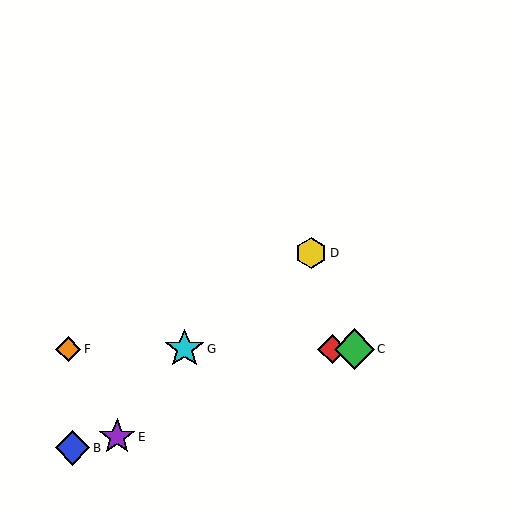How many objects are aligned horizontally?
4 objects (A, C, F, G) are aligned horizontally.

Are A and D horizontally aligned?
No, A is at y≈349 and D is at y≈253.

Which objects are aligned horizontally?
Objects A, C, F, G are aligned horizontally.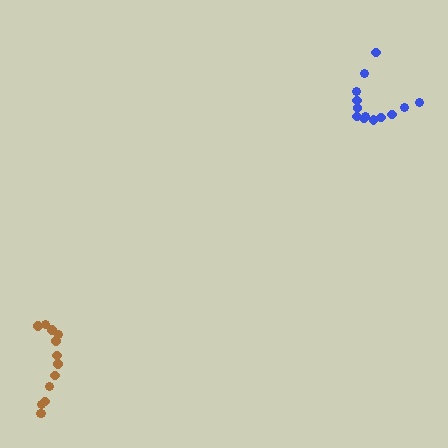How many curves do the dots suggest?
There are 2 distinct paths.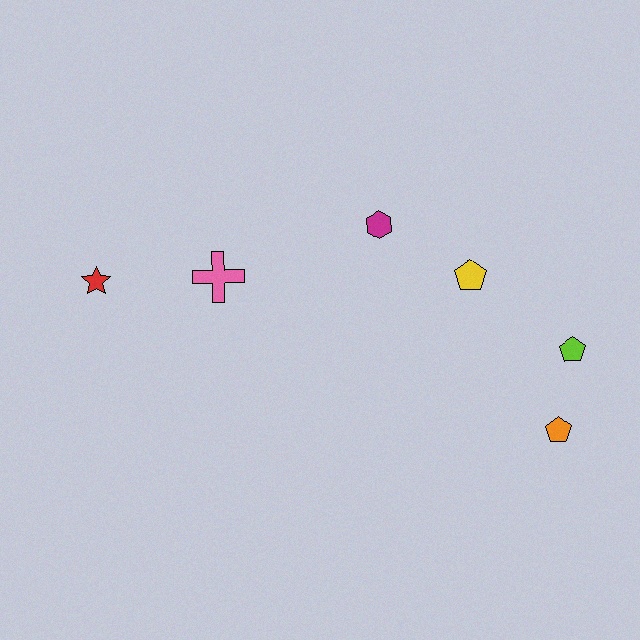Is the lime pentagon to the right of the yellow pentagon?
Yes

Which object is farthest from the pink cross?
The orange pentagon is farthest from the pink cross.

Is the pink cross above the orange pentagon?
Yes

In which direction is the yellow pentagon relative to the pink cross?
The yellow pentagon is to the right of the pink cross.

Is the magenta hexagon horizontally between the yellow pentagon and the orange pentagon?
No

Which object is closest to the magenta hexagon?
The yellow pentagon is closest to the magenta hexagon.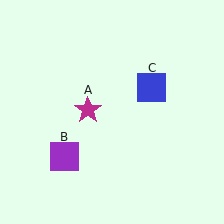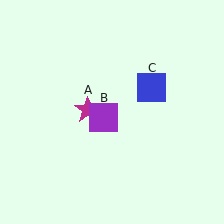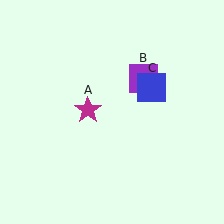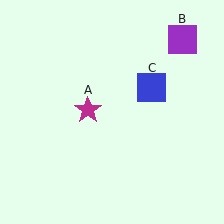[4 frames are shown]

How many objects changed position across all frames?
1 object changed position: purple square (object B).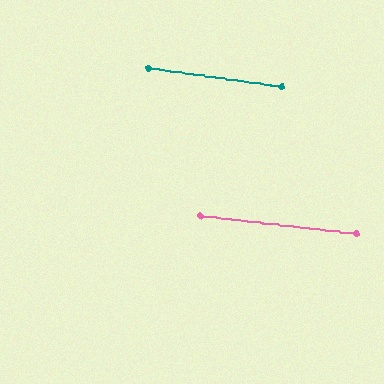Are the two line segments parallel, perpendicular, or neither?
Parallel — their directions differ by only 1.9°.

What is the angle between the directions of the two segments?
Approximately 2 degrees.